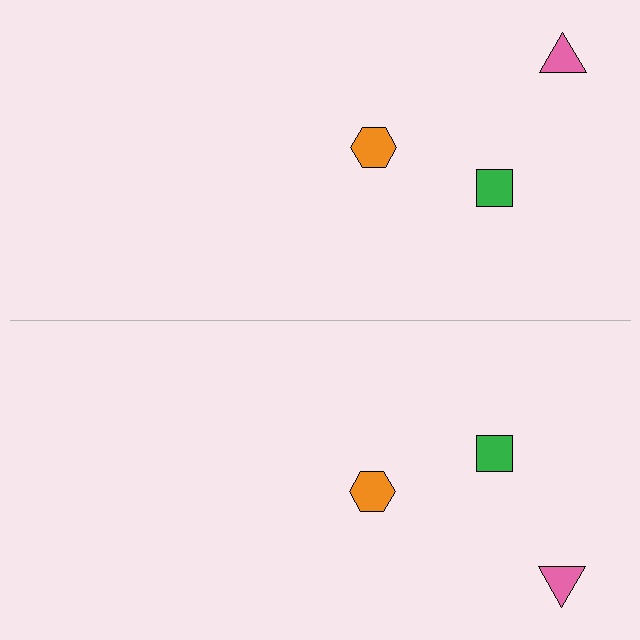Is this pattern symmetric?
Yes, this pattern has bilateral (reflection) symmetry.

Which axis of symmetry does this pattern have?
The pattern has a horizontal axis of symmetry running through the center of the image.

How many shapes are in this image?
There are 6 shapes in this image.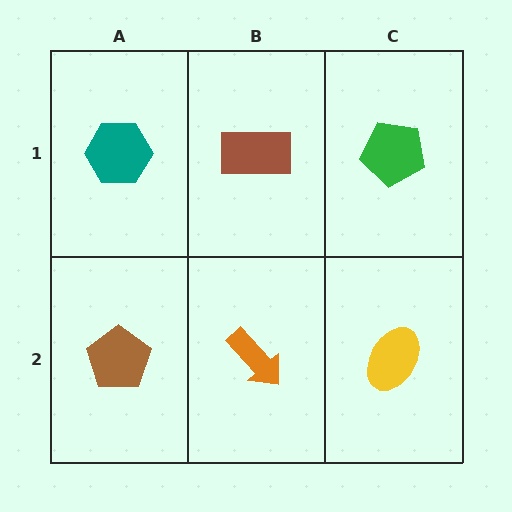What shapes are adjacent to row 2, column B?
A brown rectangle (row 1, column B), a brown pentagon (row 2, column A), a yellow ellipse (row 2, column C).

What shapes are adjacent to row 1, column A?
A brown pentagon (row 2, column A), a brown rectangle (row 1, column B).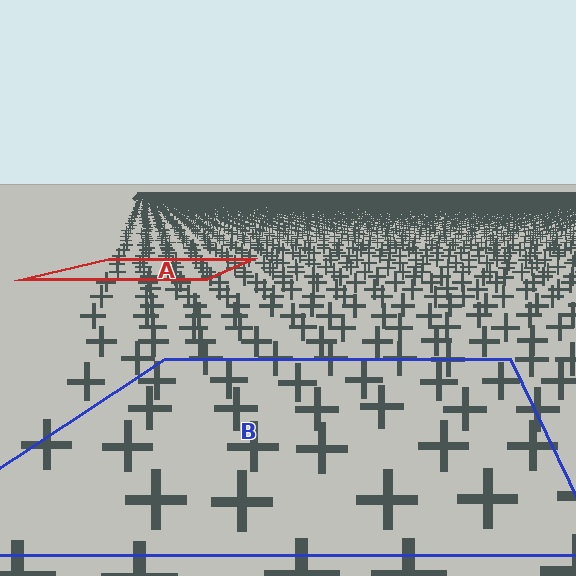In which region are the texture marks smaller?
The texture marks are smaller in region A, because it is farther away.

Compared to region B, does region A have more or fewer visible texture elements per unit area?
Region A has more texture elements per unit area — they are packed more densely because it is farther away.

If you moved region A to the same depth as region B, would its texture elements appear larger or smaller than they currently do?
They would appear larger. At a closer depth, the same texture elements are projected at a bigger on-screen size.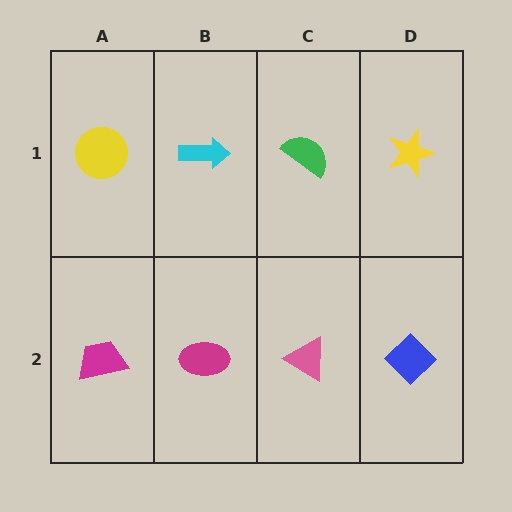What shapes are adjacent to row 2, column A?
A yellow circle (row 1, column A), a magenta ellipse (row 2, column B).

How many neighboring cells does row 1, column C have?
3.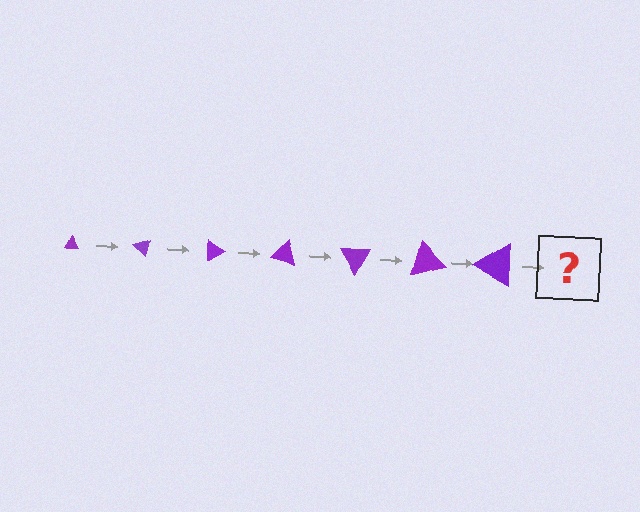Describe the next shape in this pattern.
It should be a triangle, larger than the previous one and rotated 315 degrees from the start.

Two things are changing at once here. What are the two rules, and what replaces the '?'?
The two rules are that the triangle grows larger each step and it rotates 45 degrees each step. The '?' should be a triangle, larger than the previous one and rotated 315 degrees from the start.